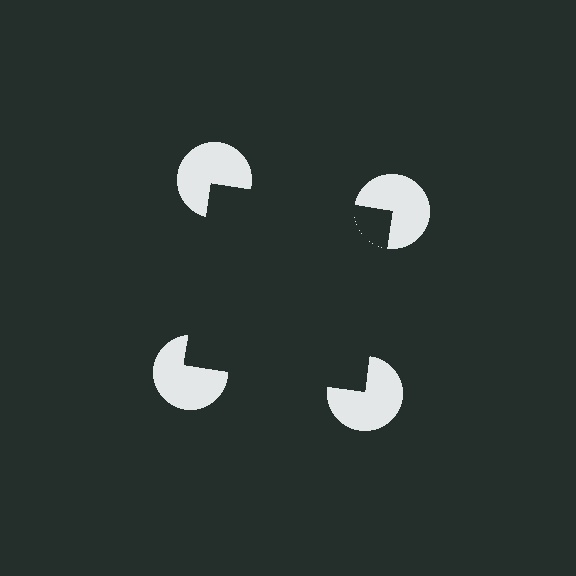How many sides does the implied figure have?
4 sides.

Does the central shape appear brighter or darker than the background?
It typically appears slightly darker than the background, even though no actual brightness change is drawn.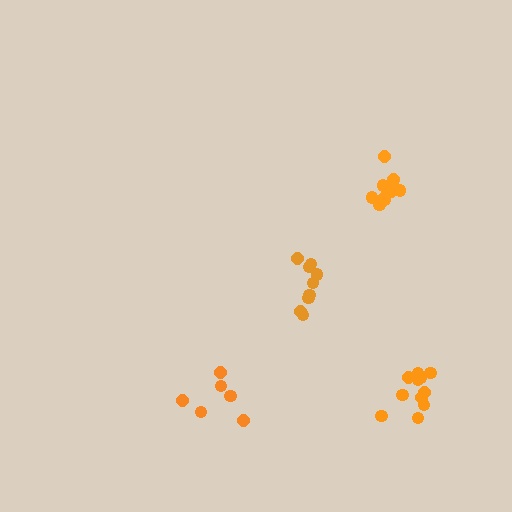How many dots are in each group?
Group 1: 10 dots, Group 2: 9 dots, Group 3: 11 dots, Group 4: 6 dots (36 total).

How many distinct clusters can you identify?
There are 4 distinct clusters.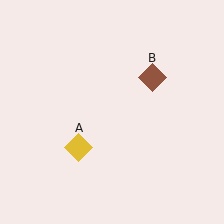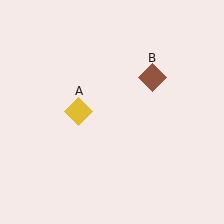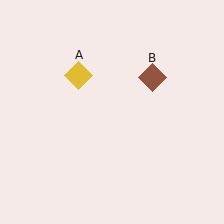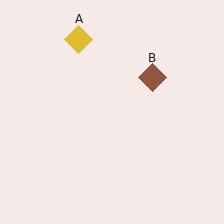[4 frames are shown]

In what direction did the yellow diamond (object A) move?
The yellow diamond (object A) moved up.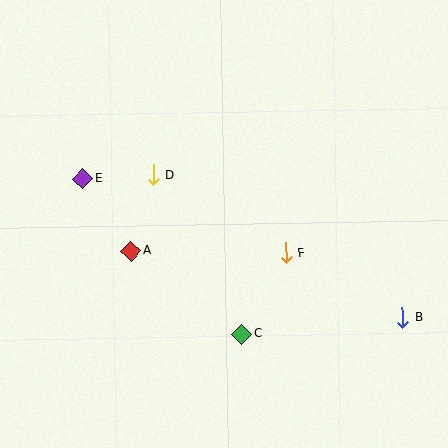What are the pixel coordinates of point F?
Point F is at (286, 252).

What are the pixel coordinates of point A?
Point A is at (131, 251).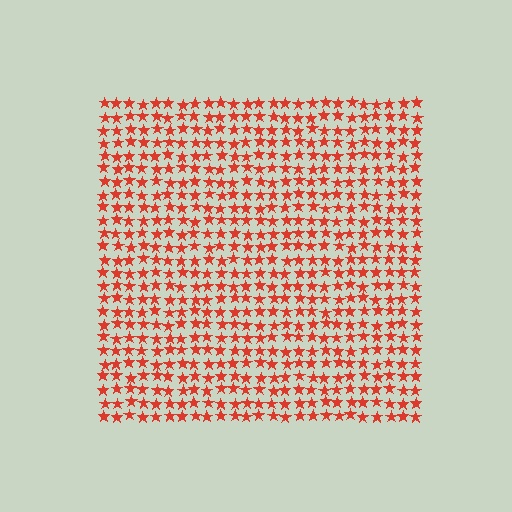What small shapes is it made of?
It is made of small stars.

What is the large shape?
The large shape is a square.